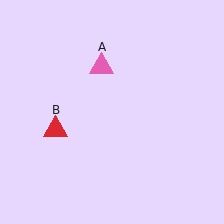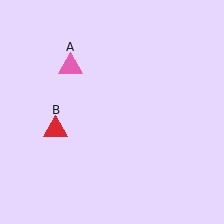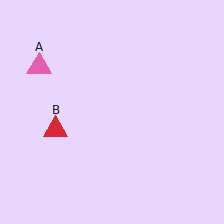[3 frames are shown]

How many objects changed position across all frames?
1 object changed position: pink triangle (object A).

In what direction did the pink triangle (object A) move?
The pink triangle (object A) moved left.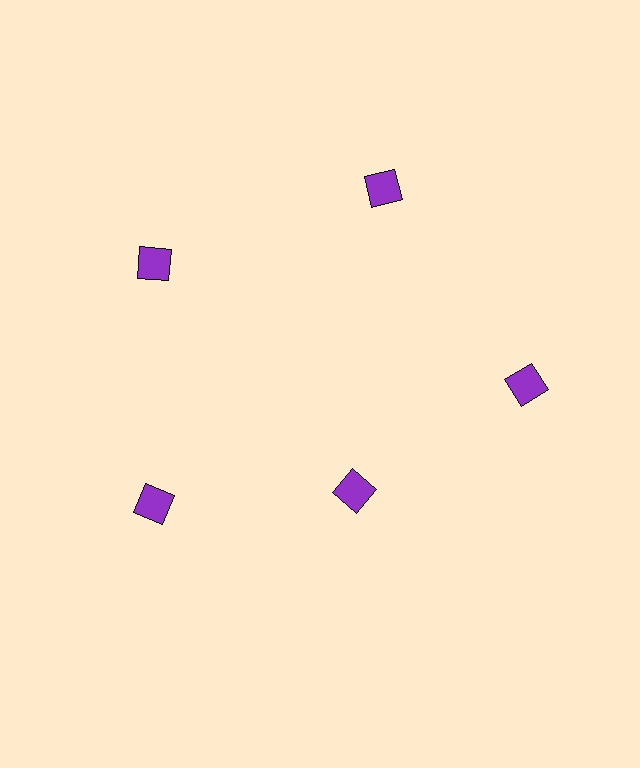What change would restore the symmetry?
The symmetry would be restored by moving it outward, back onto the ring so that all 5 diamonds sit at equal angles and equal distance from the center.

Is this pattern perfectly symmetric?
No. The 5 purple diamonds are arranged in a ring, but one element near the 5 o'clock position is pulled inward toward the center, breaking the 5-fold rotational symmetry.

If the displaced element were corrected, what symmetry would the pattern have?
It would have 5-fold rotational symmetry — the pattern would map onto itself every 72 degrees.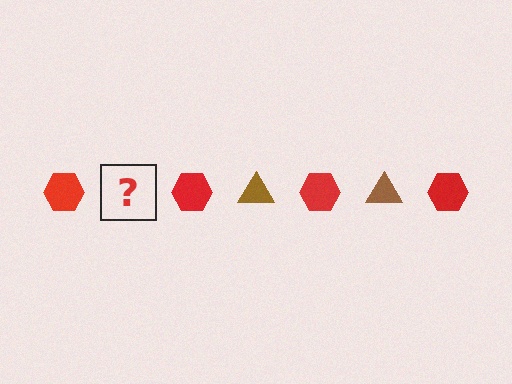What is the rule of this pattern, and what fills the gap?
The rule is that the pattern alternates between red hexagon and brown triangle. The gap should be filled with a brown triangle.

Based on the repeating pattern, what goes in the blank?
The blank should be a brown triangle.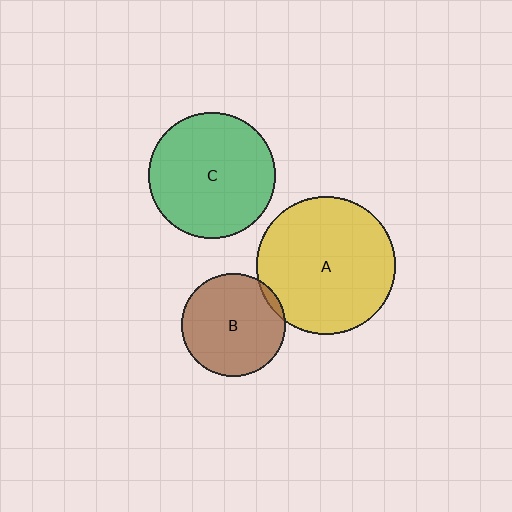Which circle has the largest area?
Circle A (yellow).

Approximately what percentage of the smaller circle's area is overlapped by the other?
Approximately 5%.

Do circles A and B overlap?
Yes.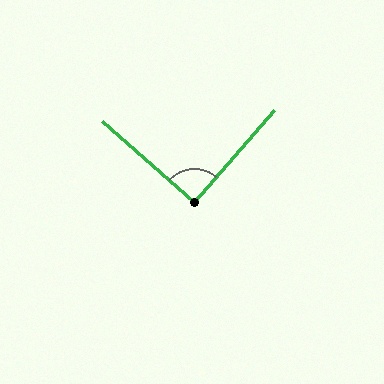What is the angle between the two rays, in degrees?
Approximately 89 degrees.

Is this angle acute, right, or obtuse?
It is approximately a right angle.